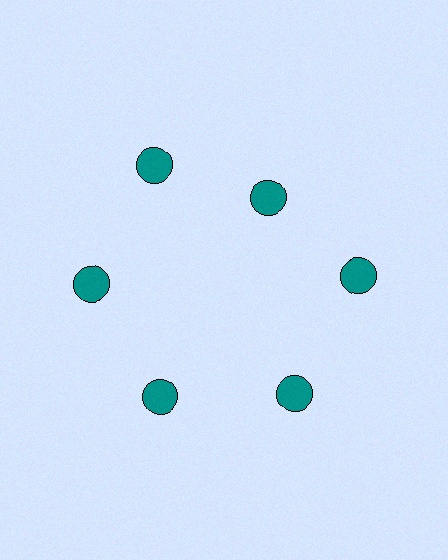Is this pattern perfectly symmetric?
No. The 6 teal circles are arranged in a ring, but one element near the 1 o'clock position is pulled inward toward the center, breaking the 6-fold rotational symmetry.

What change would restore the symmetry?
The symmetry would be restored by moving it outward, back onto the ring so that all 6 circles sit at equal angles and equal distance from the center.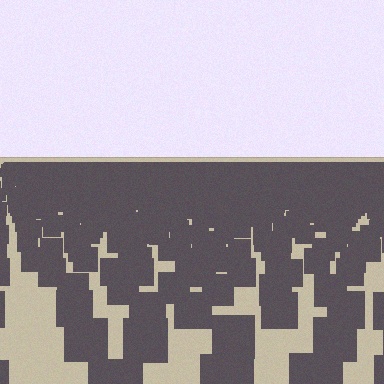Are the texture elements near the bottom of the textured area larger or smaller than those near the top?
Larger. Near the bottom, elements are closer to the viewer and appear at a bigger on-screen size.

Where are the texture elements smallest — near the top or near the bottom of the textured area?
Near the top.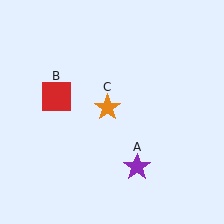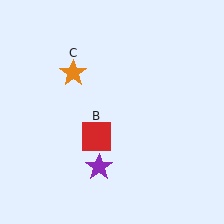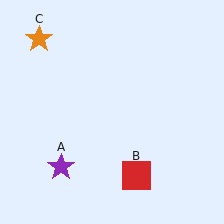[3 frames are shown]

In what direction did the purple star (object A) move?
The purple star (object A) moved left.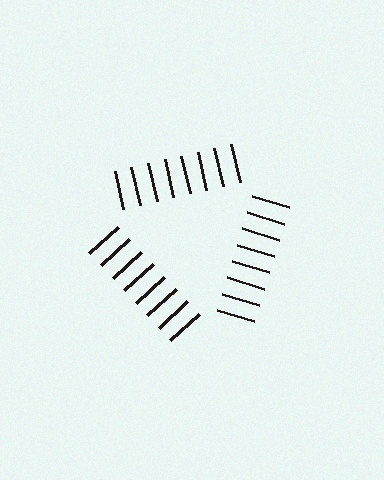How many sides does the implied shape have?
3 sides — the line-ends trace a triangle.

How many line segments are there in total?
24 — 8 along each of the 3 edges.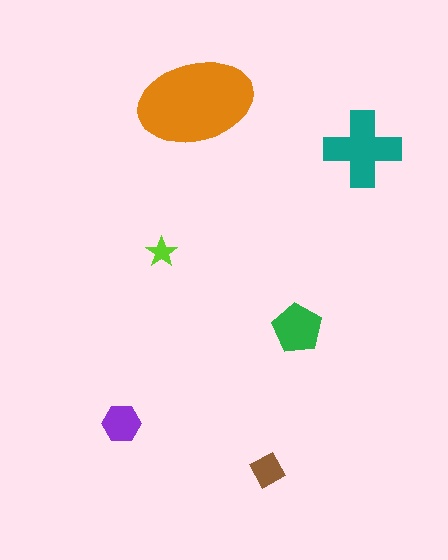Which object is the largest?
The orange ellipse.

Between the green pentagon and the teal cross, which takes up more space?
The teal cross.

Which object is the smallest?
The lime star.